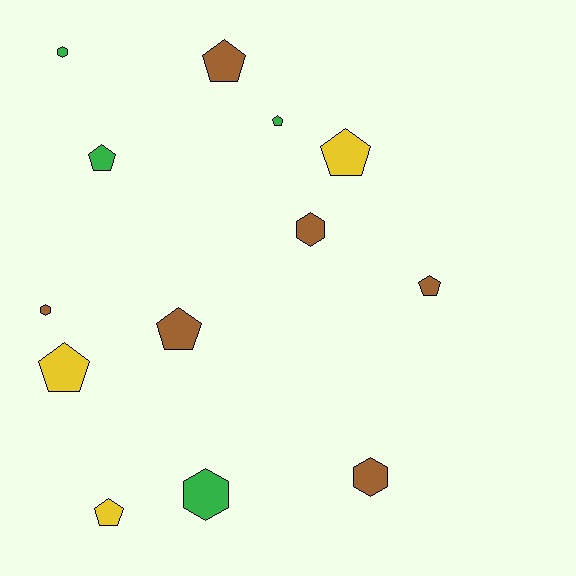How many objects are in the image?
There are 13 objects.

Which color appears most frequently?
Brown, with 6 objects.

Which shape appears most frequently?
Pentagon, with 8 objects.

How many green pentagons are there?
There are 2 green pentagons.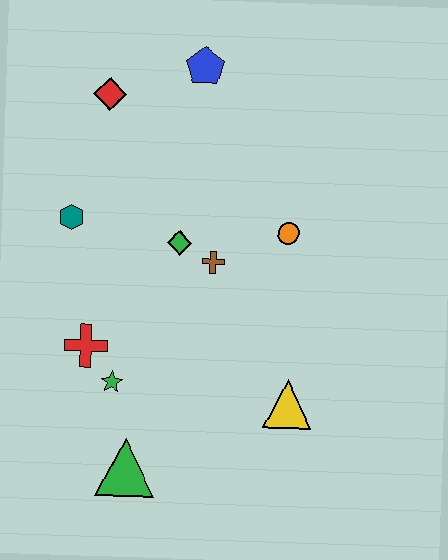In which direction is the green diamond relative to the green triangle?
The green diamond is above the green triangle.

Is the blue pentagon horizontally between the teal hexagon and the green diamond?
No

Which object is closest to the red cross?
The green star is closest to the red cross.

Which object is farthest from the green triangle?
The blue pentagon is farthest from the green triangle.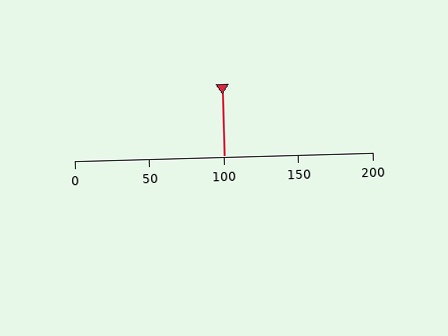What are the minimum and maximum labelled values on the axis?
The axis runs from 0 to 200.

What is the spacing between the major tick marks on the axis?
The major ticks are spaced 50 apart.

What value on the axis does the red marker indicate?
The marker indicates approximately 100.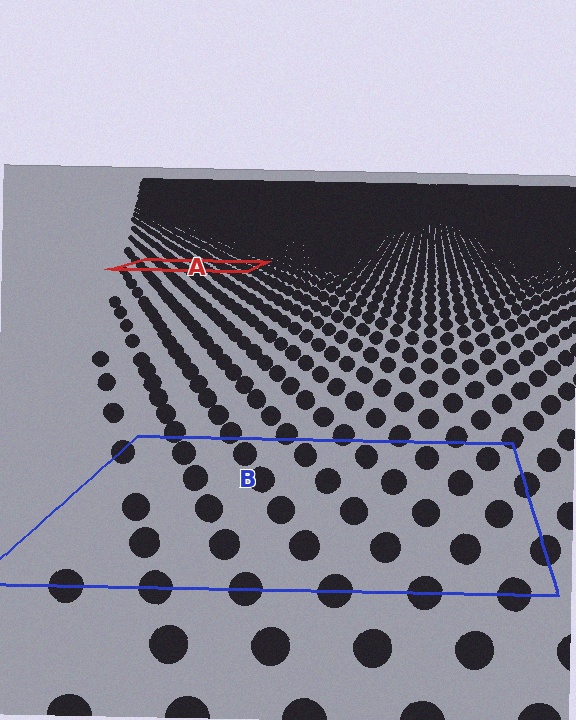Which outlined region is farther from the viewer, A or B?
Region A is farther from the viewer — the texture elements inside it appear smaller and more densely packed.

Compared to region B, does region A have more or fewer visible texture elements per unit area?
Region A has more texture elements per unit area — they are packed more densely because it is farther away.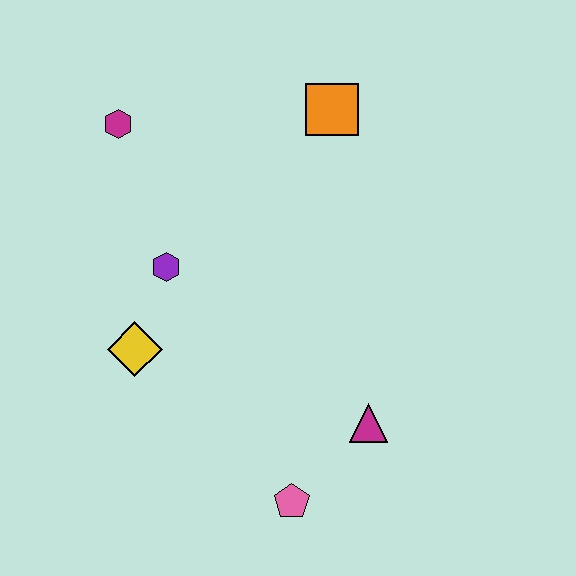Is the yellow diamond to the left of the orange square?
Yes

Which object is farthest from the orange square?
The pink pentagon is farthest from the orange square.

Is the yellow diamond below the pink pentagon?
No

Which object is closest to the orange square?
The magenta hexagon is closest to the orange square.